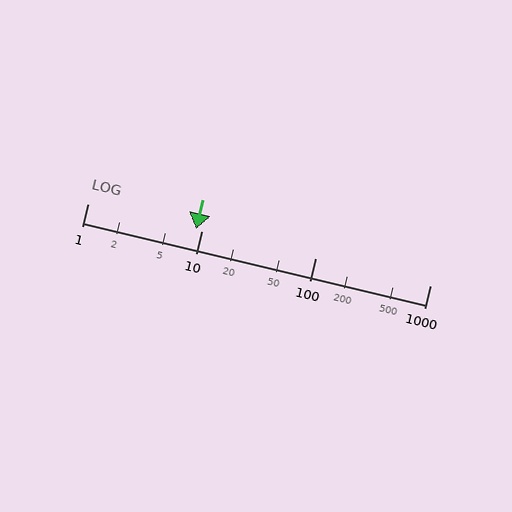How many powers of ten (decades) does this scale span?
The scale spans 3 decades, from 1 to 1000.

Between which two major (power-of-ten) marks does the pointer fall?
The pointer is between 1 and 10.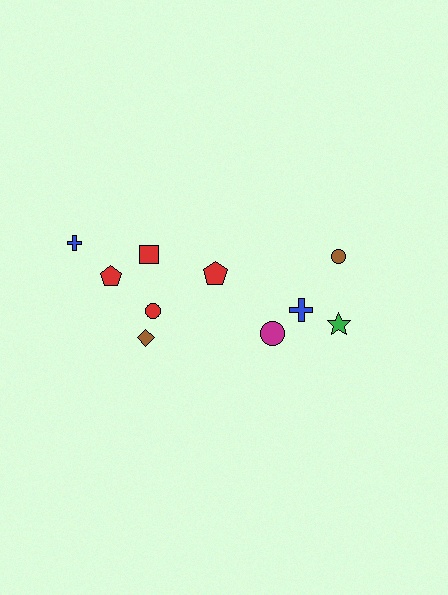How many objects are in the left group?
There are 6 objects.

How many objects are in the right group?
There are 4 objects.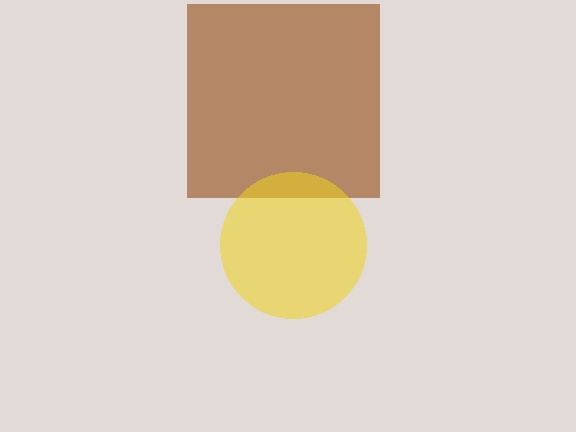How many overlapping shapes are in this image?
There are 2 overlapping shapes in the image.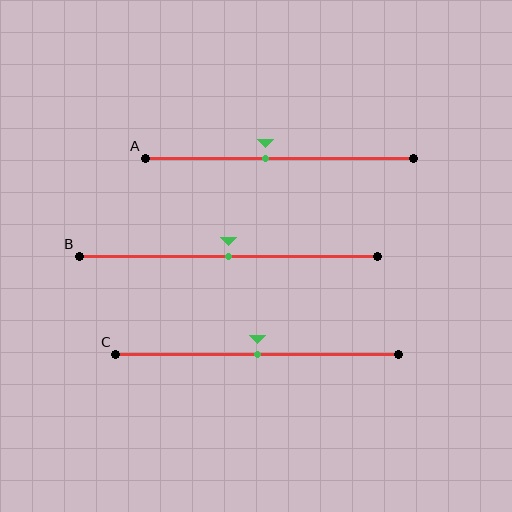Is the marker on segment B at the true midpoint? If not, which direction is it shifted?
Yes, the marker on segment B is at the true midpoint.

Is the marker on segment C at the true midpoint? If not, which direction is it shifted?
Yes, the marker on segment C is at the true midpoint.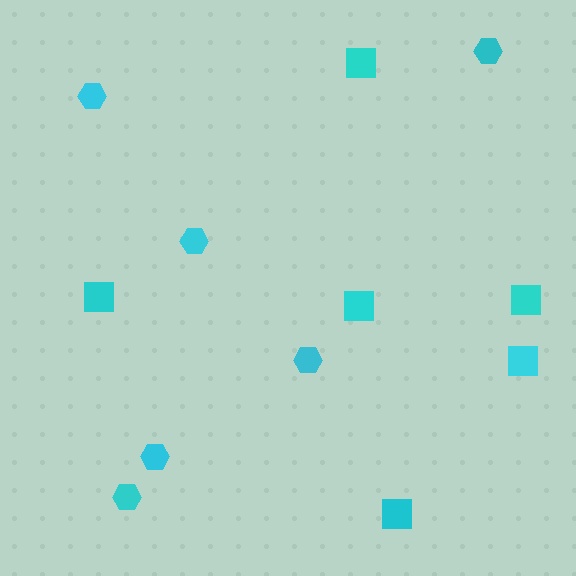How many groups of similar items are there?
There are 2 groups: one group of squares (6) and one group of hexagons (6).